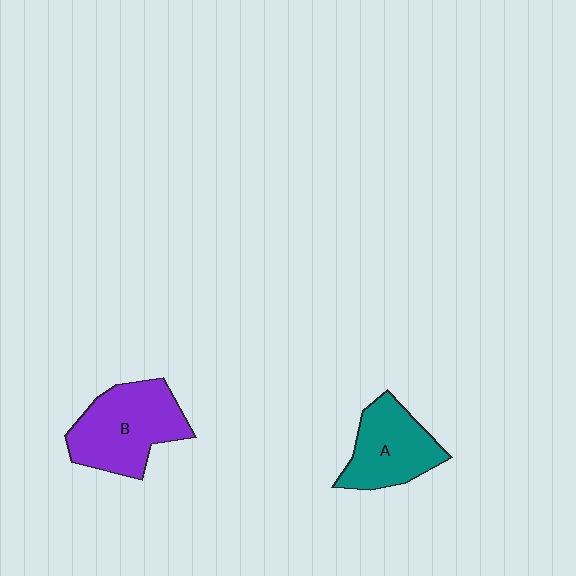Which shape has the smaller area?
Shape A (teal).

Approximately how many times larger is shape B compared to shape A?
Approximately 1.3 times.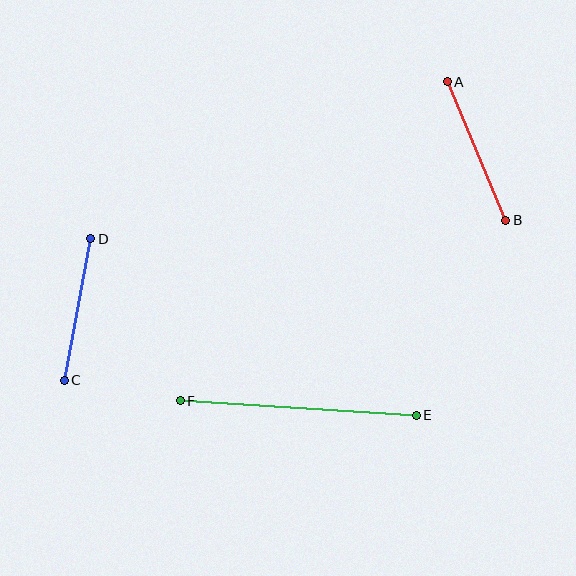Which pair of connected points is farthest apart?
Points E and F are farthest apart.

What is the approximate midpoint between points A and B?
The midpoint is at approximately (477, 151) pixels.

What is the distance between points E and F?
The distance is approximately 237 pixels.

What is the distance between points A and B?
The distance is approximately 150 pixels.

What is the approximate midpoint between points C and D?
The midpoint is at approximately (77, 309) pixels.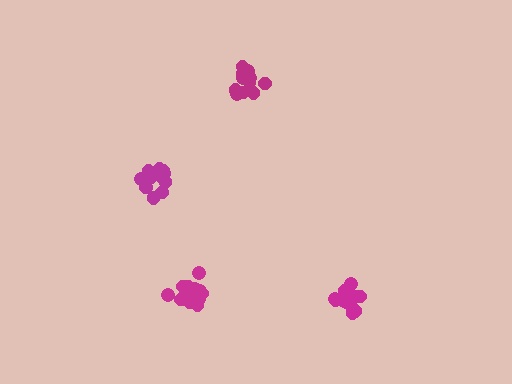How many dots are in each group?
Group 1: 13 dots, Group 2: 17 dots, Group 3: 15 dots, Group 4: 18 dots (63 total).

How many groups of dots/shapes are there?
There are 4 groups.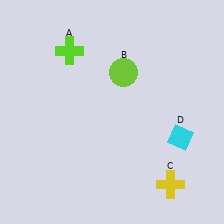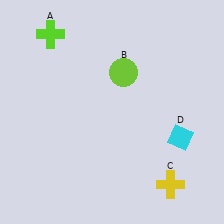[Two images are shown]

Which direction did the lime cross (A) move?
The lime cross (A) moved left.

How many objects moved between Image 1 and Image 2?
1 object moved between the two images.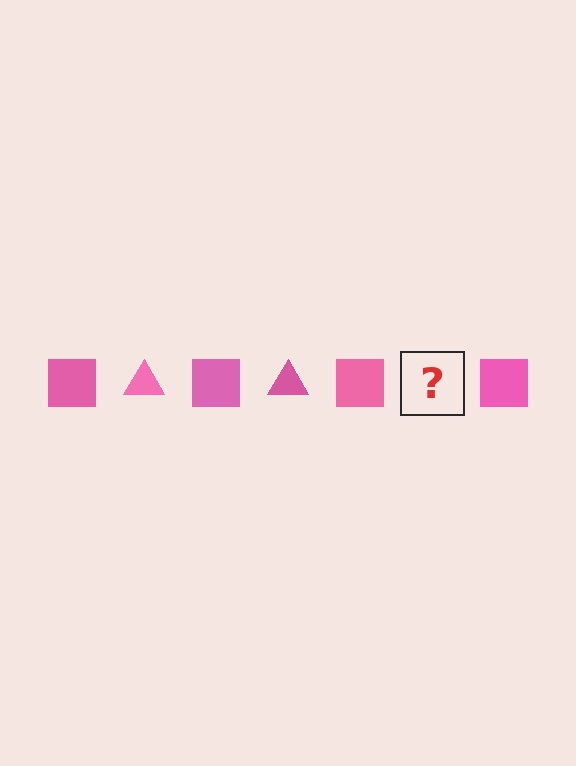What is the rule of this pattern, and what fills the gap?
The rule is that the pattern cycles through square, triangle shapes in pink. The gap should be filled with a pink triangle.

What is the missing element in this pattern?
The missing element is a pink triangle.